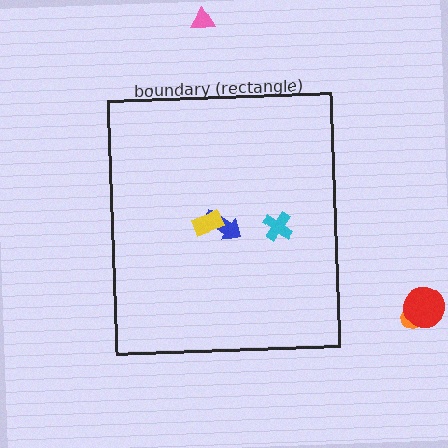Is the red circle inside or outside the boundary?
Outside.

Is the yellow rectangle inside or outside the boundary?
Inside.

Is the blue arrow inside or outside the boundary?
Inside.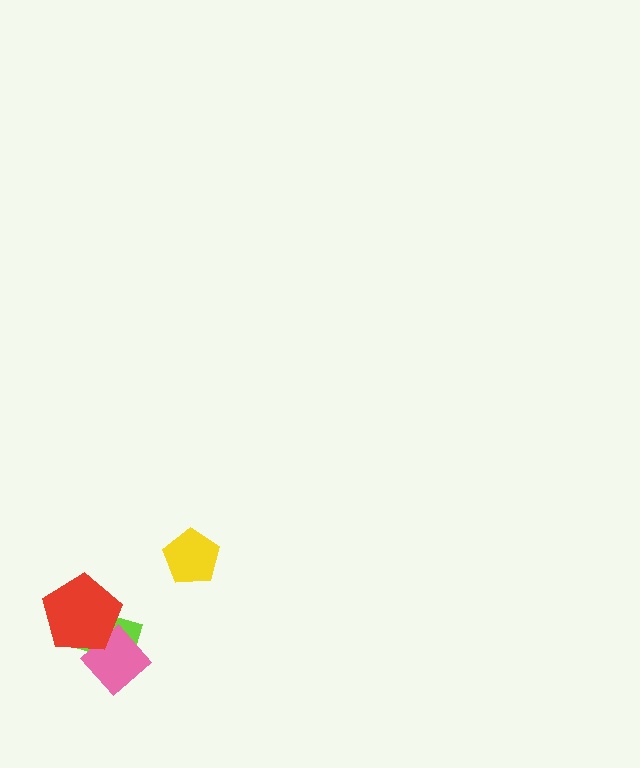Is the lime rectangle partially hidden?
Yes, it is partially covered by another shape.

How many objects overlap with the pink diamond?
2 objects overlap with the pink diamond.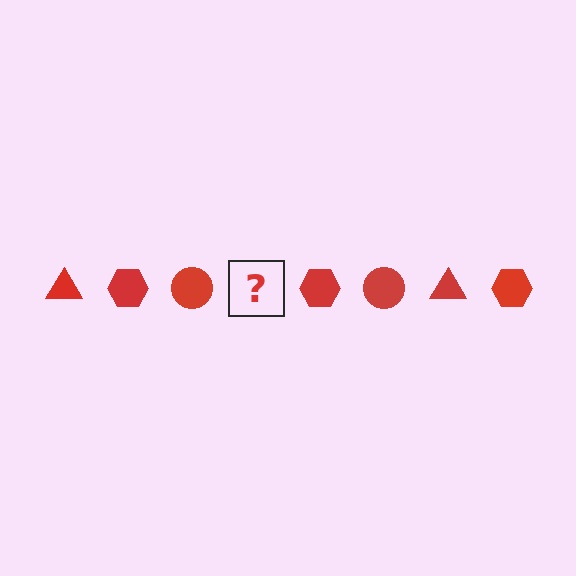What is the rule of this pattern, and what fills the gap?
The rule is that the pattern cycles through triangle, hexagon, circle shapes in red. The gap should be filled with a red triangle.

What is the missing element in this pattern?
The missing element is a red triangle.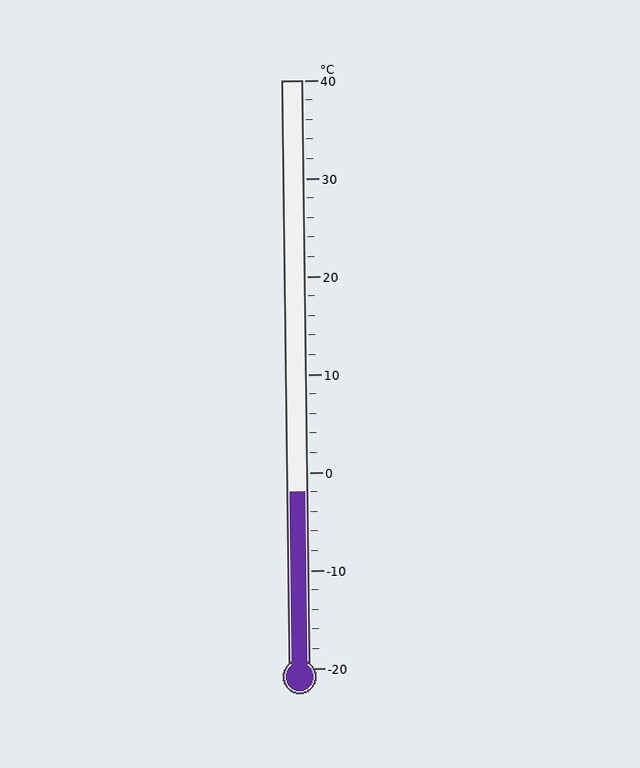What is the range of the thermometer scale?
The thermometer scale ranges from -20°C to 40°C.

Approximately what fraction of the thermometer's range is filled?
The thermometer is filled to approximately 30% of its range.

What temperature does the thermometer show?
The thermometer shows approximately -2°C.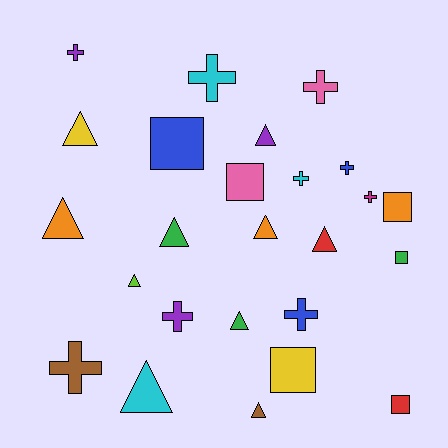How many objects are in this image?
There are 25 objects.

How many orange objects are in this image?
There are 3 orange objects.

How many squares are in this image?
There are 6 squares.